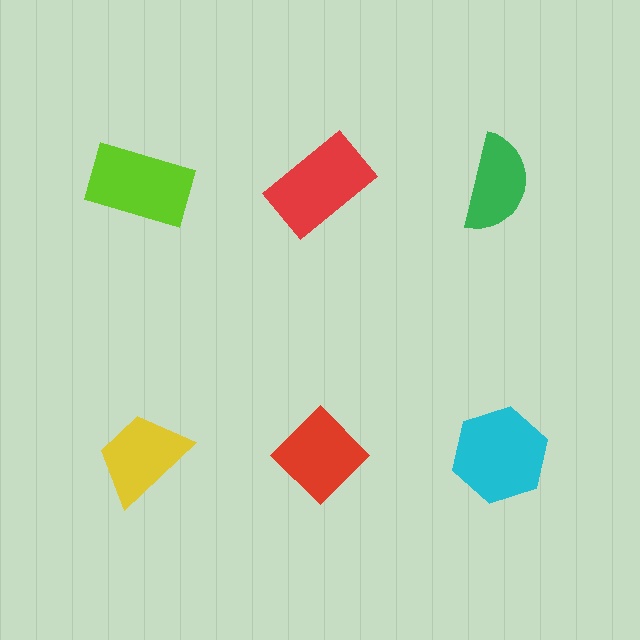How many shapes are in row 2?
3 shapes.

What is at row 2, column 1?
A yellow trapezoid.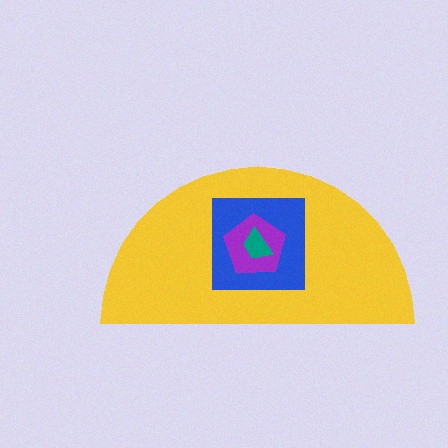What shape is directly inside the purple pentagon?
The teal trapezoid.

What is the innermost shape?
The teal trapezoid.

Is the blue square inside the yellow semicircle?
Yes.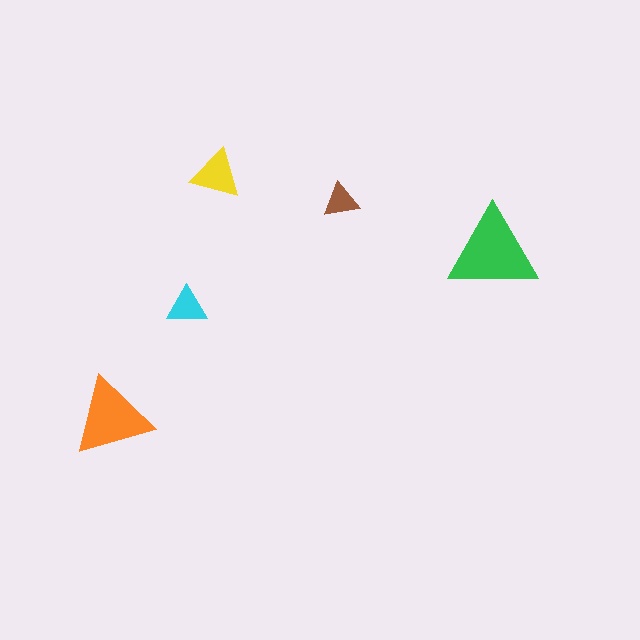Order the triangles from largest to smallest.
the green one, the orange one, the yellow one, the cyan one, the brown one.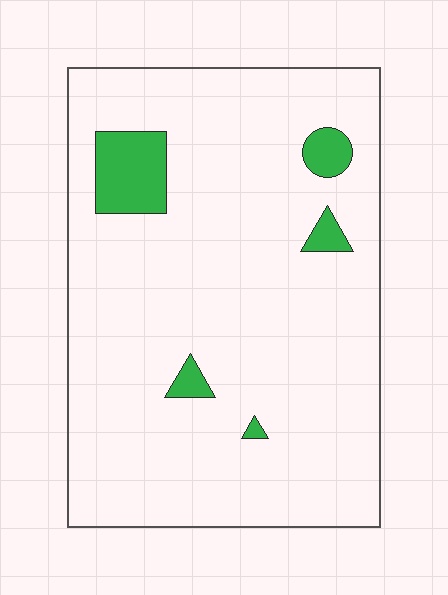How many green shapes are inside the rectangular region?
5.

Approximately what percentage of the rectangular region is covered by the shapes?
Approximately 5%.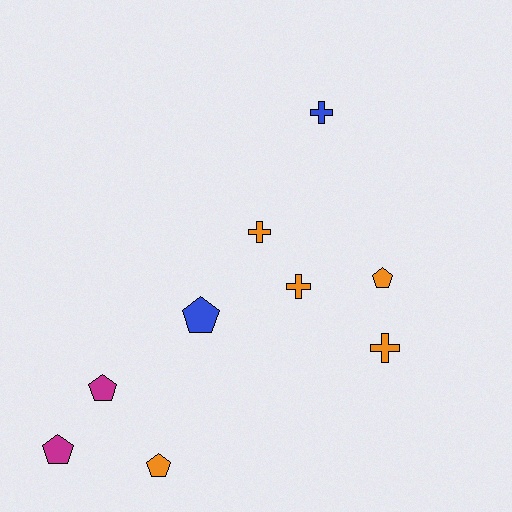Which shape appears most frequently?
Pentagon, with 5 objects.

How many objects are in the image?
There are 9 objects.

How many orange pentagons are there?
There are 2 orange pentagons.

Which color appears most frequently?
Orange, with 5 objects.